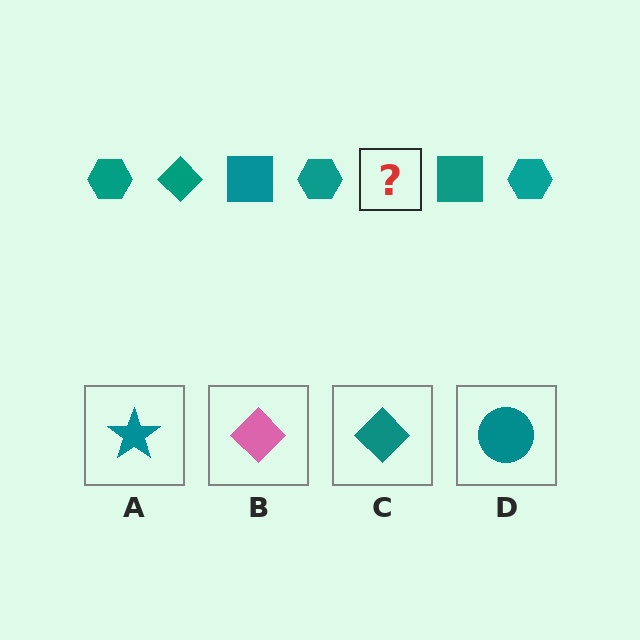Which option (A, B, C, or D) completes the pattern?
C.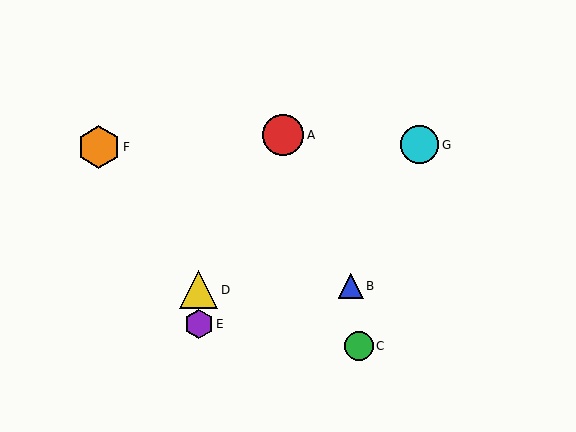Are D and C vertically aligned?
No, D is at x≈199 and C is at x≈359.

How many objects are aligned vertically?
2 objects (D, E) are aligned vertically.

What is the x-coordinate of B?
Object B is at x≈351.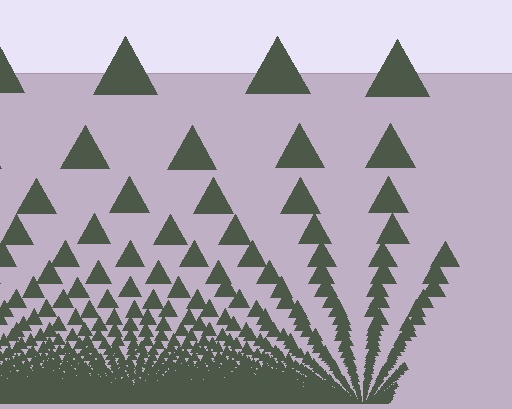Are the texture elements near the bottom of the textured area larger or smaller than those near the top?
Smaller. The gradient is inverted — elements near the bottom are smaller and denser.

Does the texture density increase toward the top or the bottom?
Density increases toward the bottom.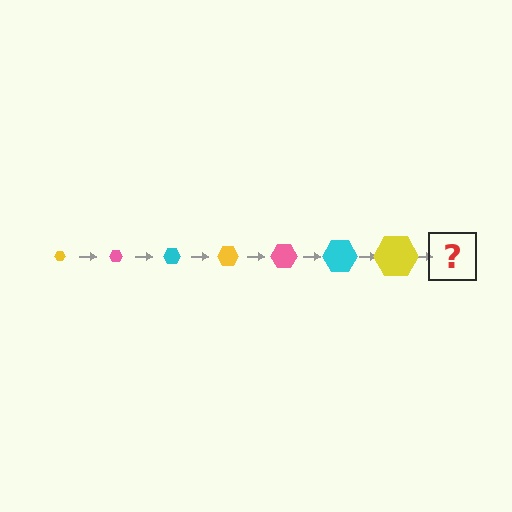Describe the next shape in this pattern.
It should be a pink hexagon, larger than the previous one.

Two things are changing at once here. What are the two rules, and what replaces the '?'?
The two rules are that the hexagon grows larger each step and the color cycles through yellow, pink, and cyan. The '?' should be a pink hexagon, larger than the previous one.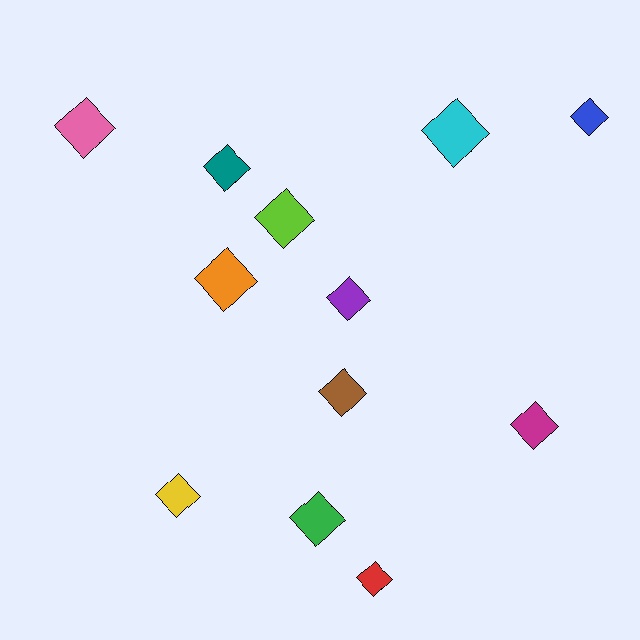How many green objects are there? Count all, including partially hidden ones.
There is 1 green object.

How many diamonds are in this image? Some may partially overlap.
There are 12 diamonds.